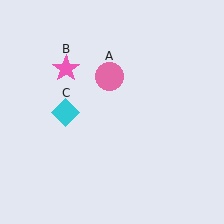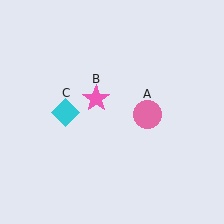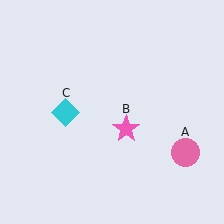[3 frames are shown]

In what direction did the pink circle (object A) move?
The pink circle (object A) moved down and to the right.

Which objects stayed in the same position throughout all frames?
Cyan diamond (object C) remained stationary.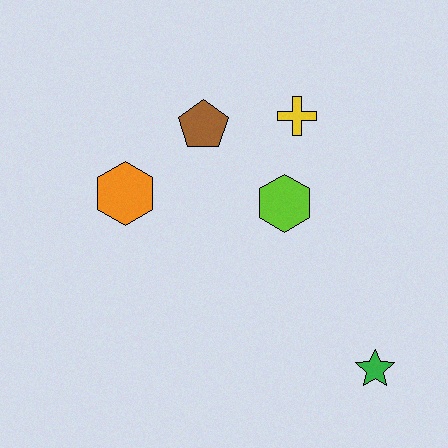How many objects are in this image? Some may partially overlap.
There are 5 objects.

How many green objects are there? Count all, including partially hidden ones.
There is 1 green object.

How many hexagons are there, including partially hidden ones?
There are 2 hexagons.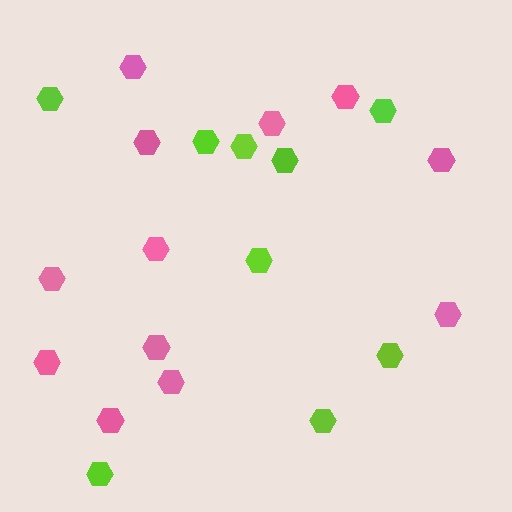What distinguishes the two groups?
There are 2 groups: one group of lime hexagons (9) and one group of pink hexagons (12).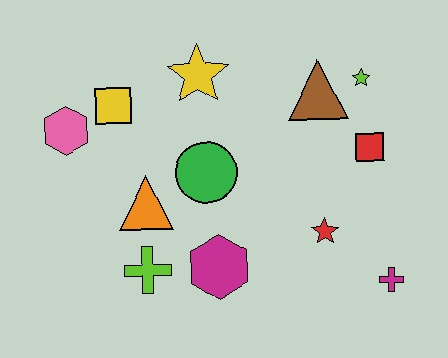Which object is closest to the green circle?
The orange triangle is closest to the green circle.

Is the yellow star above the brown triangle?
Yes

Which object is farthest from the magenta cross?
The pink hexagon is farthest from the magenta cross.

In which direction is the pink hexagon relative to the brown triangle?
The pink hexagon is to the left of the brown triangle.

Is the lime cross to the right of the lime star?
No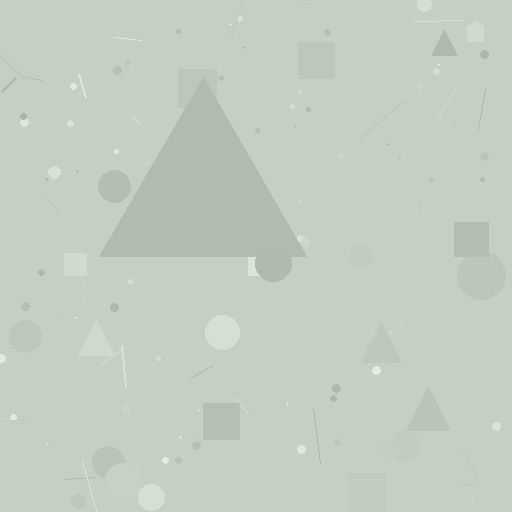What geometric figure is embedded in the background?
A triangle is embedded in the background.